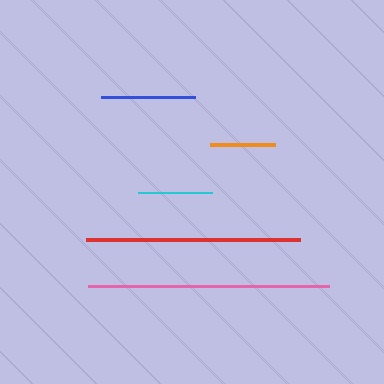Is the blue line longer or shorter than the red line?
The red line is longer than the blue line.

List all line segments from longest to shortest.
From longest to shortest: pink, red, blue, cyan, orange.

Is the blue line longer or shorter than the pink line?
The pink line is longer than the blue line.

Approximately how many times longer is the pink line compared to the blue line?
The pink line is approximately 2.6 times the length of the blue line.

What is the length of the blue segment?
The blue segment is approximately 94 pixels long.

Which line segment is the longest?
The pink line is the longest at approximately 242 pixels.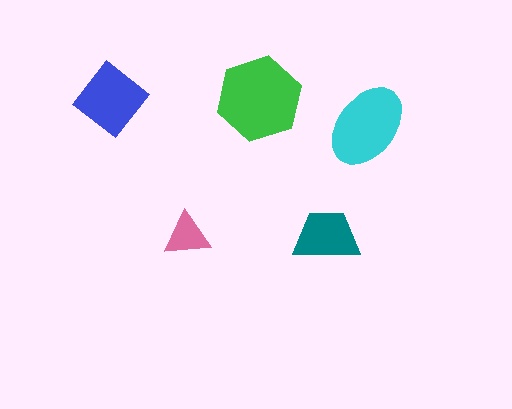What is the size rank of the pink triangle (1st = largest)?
5th.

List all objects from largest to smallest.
The green hexagon, the cyan ellipse, the blue diamond, the teal trapezoid, the pink triangle.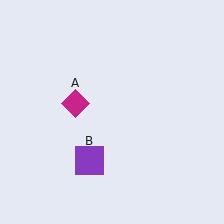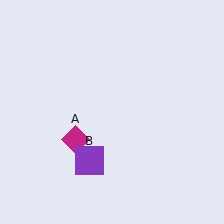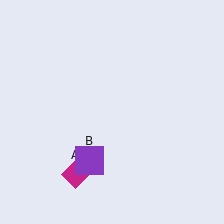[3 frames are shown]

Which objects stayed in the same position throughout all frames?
Purple square (object B) remained stationary.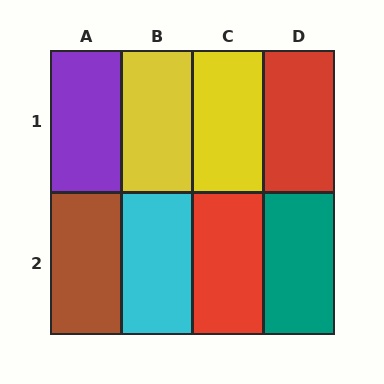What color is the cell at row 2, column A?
Brown.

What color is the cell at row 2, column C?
Red.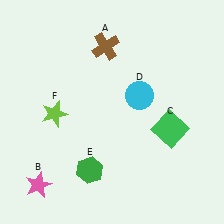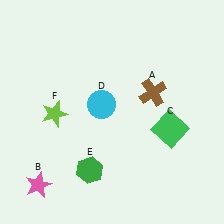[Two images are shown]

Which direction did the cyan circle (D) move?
The cyan circle (D) moved left.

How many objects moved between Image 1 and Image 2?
2 objects moved between the two images.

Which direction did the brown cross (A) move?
The brown cross (A) moved right.